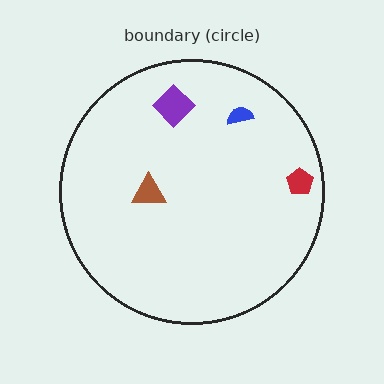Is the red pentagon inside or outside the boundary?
Inside.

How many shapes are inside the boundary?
4 inside, 0 outside.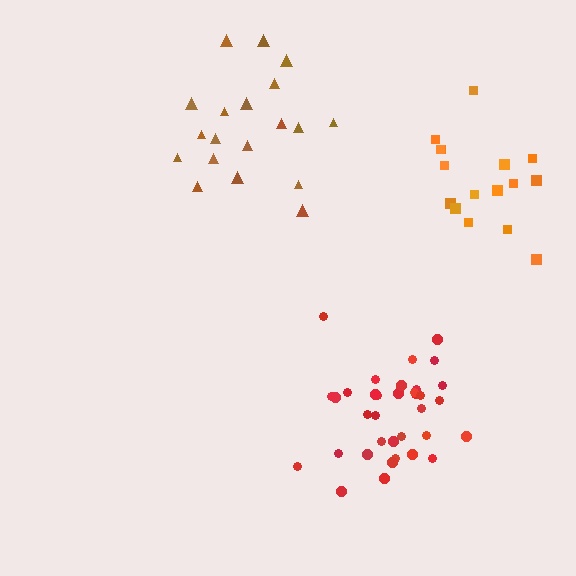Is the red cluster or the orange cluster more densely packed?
Red.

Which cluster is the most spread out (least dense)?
Orange.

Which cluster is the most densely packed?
Red.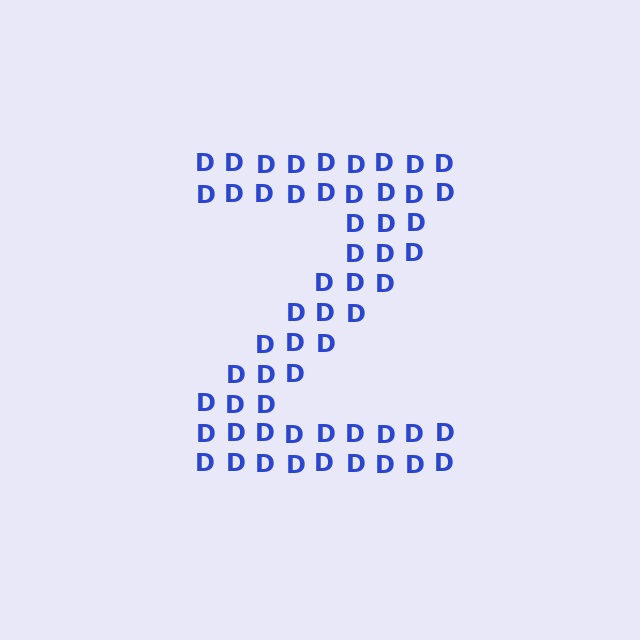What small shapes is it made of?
It is made of small letter D's.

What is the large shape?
The large shape is the letter Z.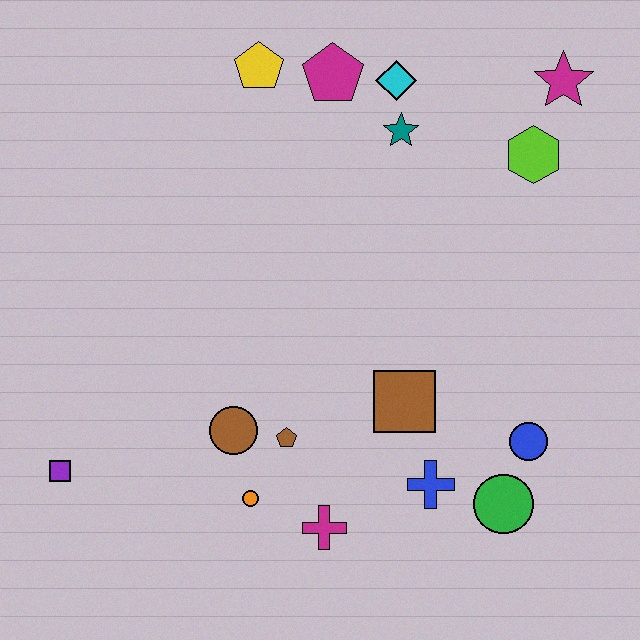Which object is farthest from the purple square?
The magenta star is farthest from the purple square.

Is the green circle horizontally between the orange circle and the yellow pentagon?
No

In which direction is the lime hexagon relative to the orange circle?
The lime hexagon is above the orange circle.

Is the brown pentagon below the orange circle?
No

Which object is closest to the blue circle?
The green circle is closest to the blue circle.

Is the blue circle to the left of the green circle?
No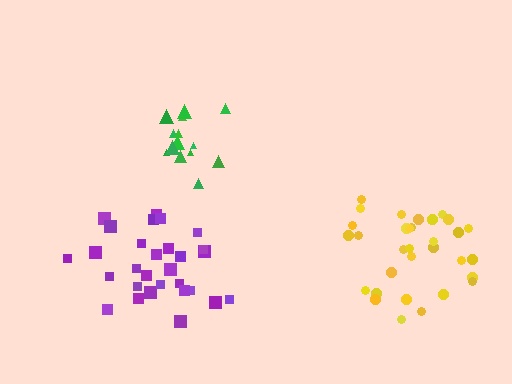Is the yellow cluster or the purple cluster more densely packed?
Yellow.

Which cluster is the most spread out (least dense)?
Purple.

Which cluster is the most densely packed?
Green.